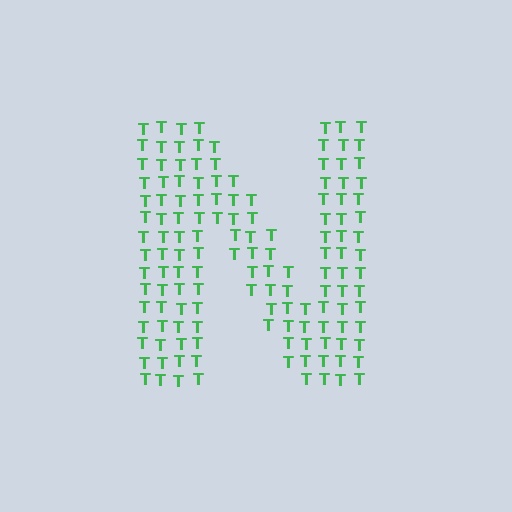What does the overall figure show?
The overall figure shows the letter N.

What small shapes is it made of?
It is made of small letter T's.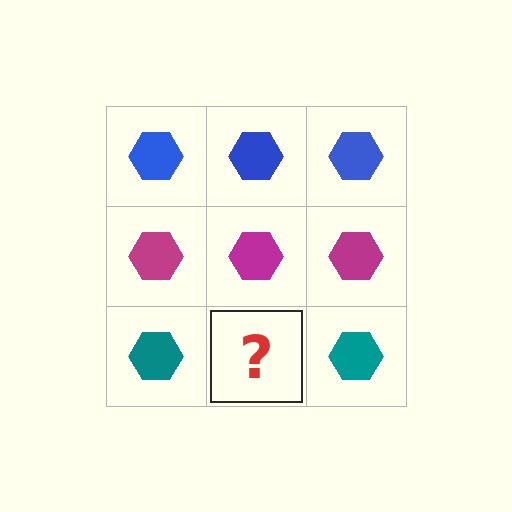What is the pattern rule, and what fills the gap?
The rule is that each row has a consistent color. The gap should be filled with a teal hexagon.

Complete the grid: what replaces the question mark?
The question mark should be replaced with a teal hexagon.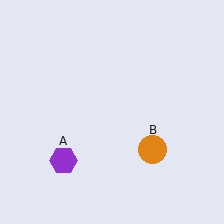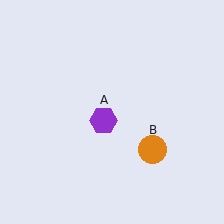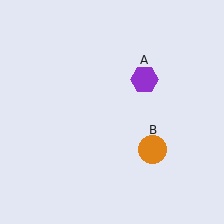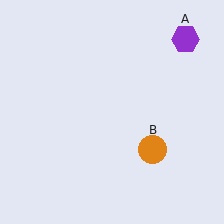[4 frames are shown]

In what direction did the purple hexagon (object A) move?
The purple hexagon (object A) moved up and to the right.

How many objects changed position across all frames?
1 object changed position: purple hexagon (object A).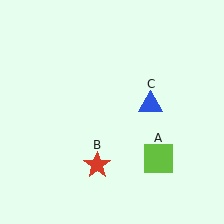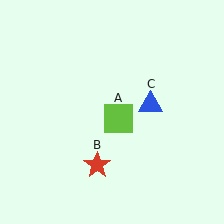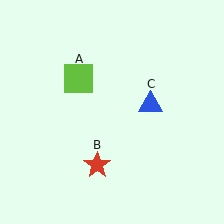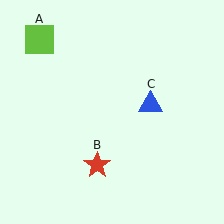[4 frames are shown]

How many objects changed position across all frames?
1 object changed position: lime square (object A).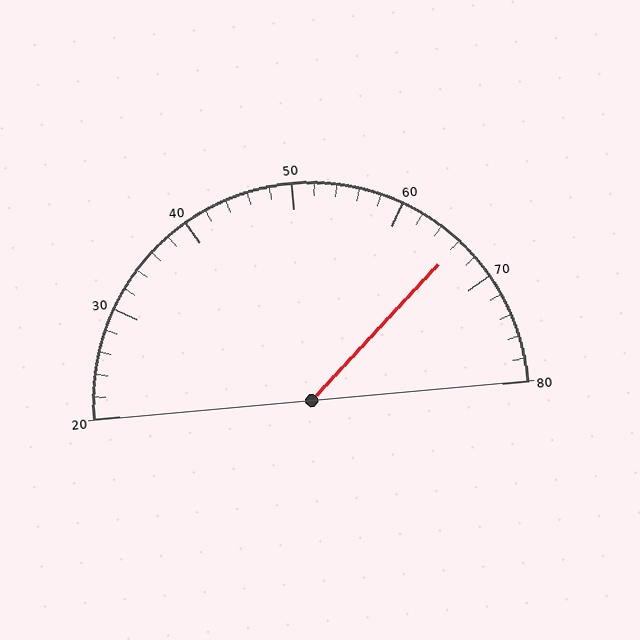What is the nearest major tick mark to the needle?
The nearest major tick mark is 70.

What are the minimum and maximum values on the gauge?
The gauge ranges from 20 to 80.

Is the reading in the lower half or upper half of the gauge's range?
The reading is in the upper half of the range (20 to 80).